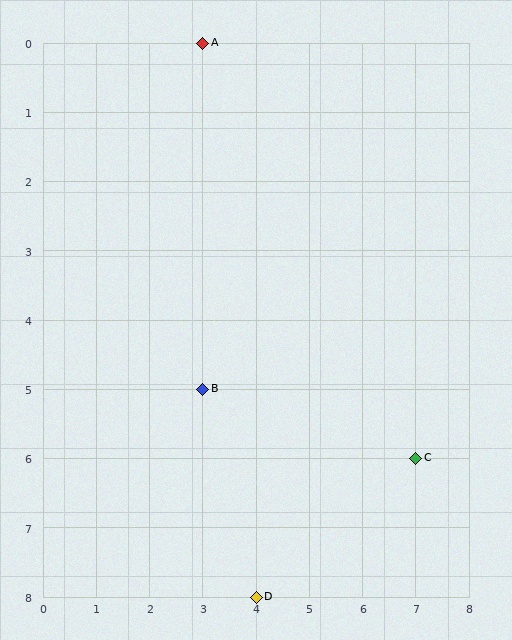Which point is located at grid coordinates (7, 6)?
Point C is at (7, 6).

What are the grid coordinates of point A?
Point A is at grid coordinates (3, 0).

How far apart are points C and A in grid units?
Points C and A are 4 columns and 6 rows apart (about 7.2 grid units diagonally).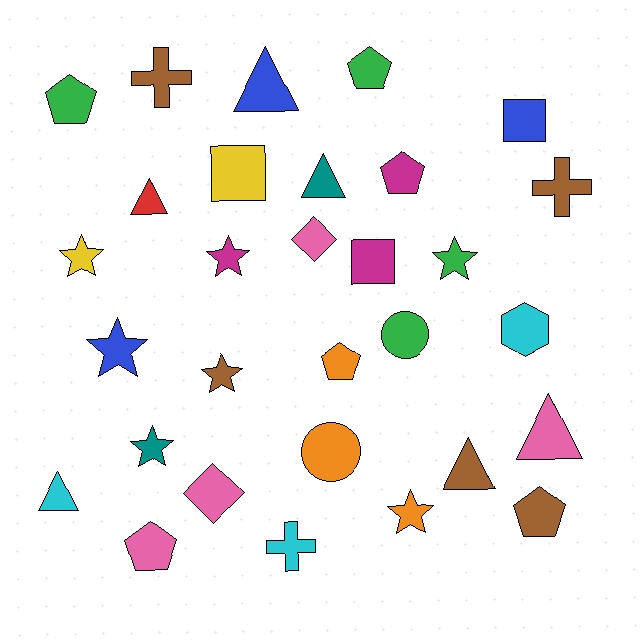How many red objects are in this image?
There is 1 red object.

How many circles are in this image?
There are 2 circles.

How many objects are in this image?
There are 30 objects.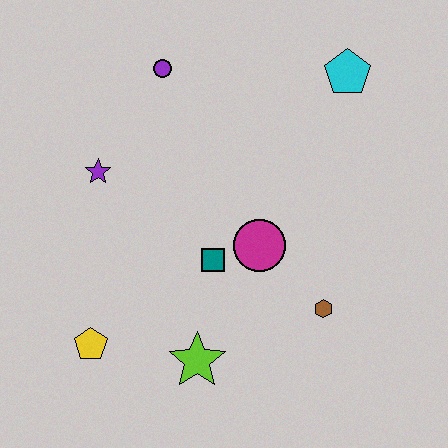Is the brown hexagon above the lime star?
Yes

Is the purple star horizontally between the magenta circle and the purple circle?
No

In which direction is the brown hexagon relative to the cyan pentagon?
The brown hexagon is below the cyan pentagon.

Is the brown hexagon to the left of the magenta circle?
No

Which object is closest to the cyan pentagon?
The purple circle is closest to the cyan pentagon.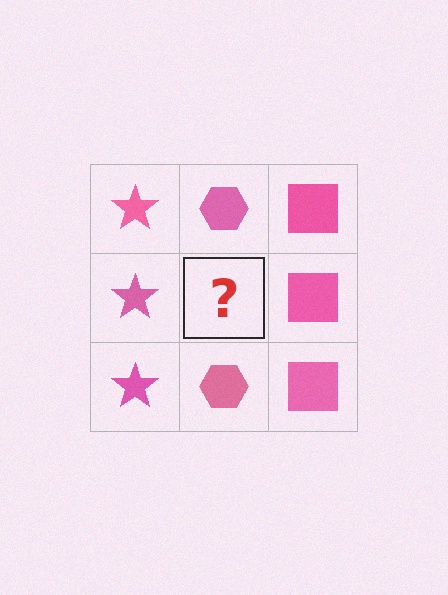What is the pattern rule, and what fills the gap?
The rule is that each column has a consistent shape. The gap should be filled with a pink hexagon.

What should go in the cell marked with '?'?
The missing cell should contain a pink hexagon.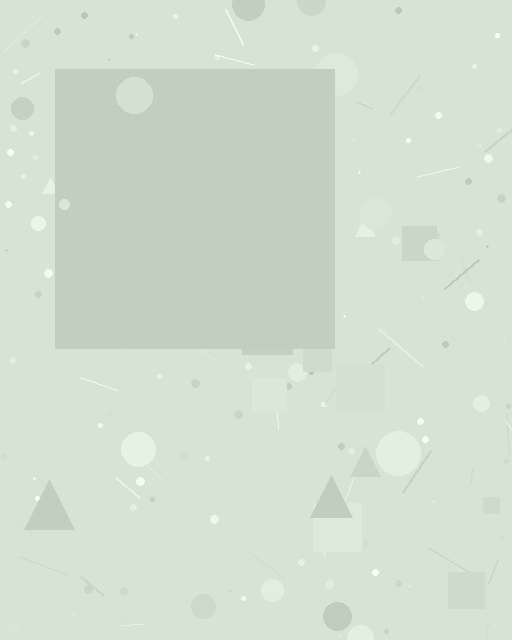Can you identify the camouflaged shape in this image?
The camouflaged shape is a square.